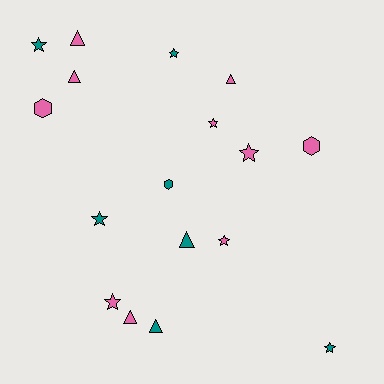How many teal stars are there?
There are 4 teal stars.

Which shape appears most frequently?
Star, with 8 objects.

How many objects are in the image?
There are 17 objects.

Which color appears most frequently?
Pink, with 10 objects.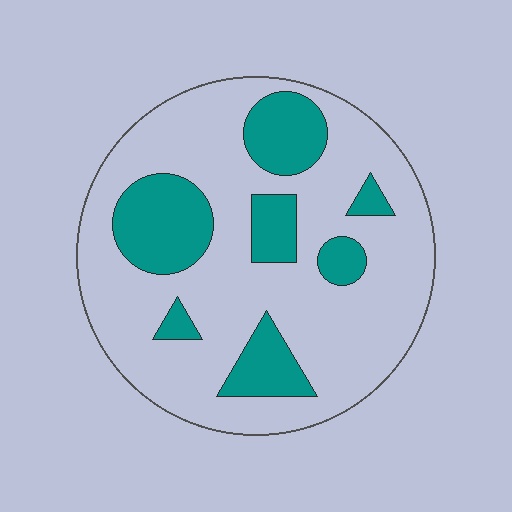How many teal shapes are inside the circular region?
7.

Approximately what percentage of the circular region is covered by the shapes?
Approximately 25%.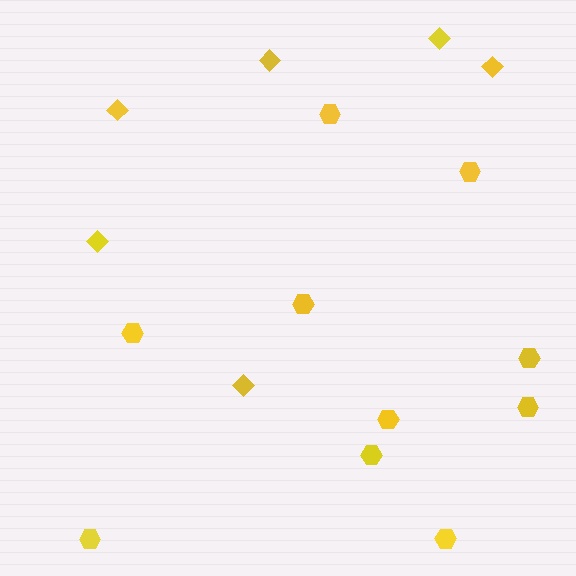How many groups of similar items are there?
There are 2 groups: one group of hexagons (10) and one group of diamonds (6).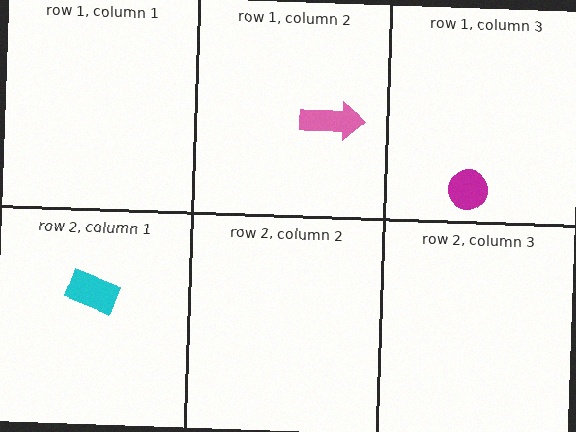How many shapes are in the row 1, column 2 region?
1.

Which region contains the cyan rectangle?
The row 2, column 1 region.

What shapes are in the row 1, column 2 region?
The pink arrow.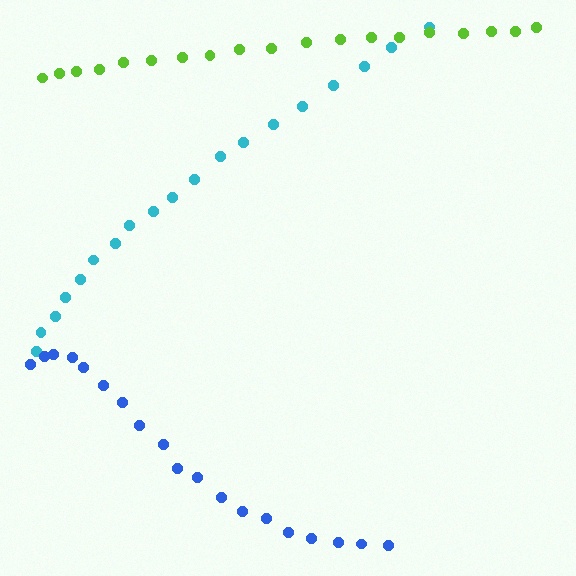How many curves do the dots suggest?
There are 3 distinct paths.